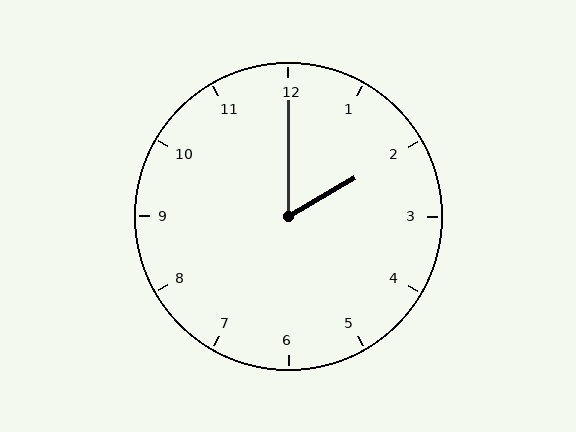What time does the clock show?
2:00.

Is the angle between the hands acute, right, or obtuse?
It is acute.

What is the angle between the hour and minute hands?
Approximately 60 degrees.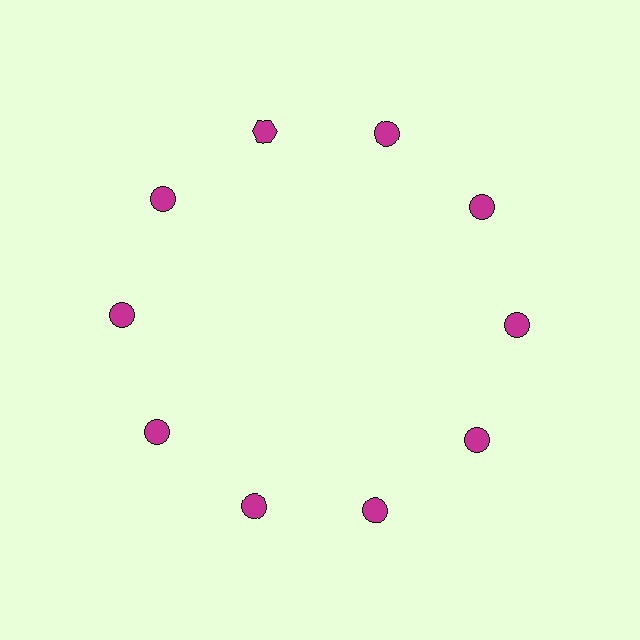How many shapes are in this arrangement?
There are 10 shapes arranged in a ring pattern.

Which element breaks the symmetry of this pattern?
The magenta hexagon at roughly the 11 o'clock position breaks the symmetry. All other shapes are magenta circles.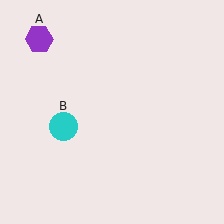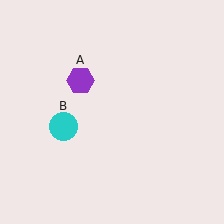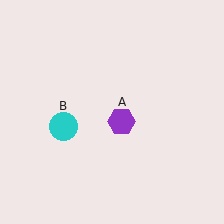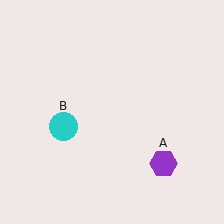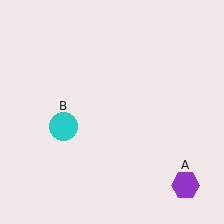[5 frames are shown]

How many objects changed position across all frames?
1 object changed position: purple hexagon (object A).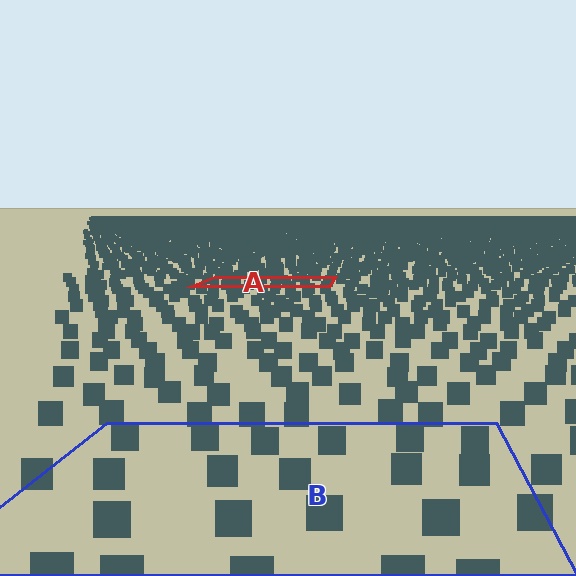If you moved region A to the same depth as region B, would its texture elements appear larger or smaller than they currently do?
They would appear larger. At a closer depth, the same texture elements are projected at a bigger on-screen size.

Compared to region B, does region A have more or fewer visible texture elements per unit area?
Region A has more texture elements per unit area — they are packed more densely because it is farther away.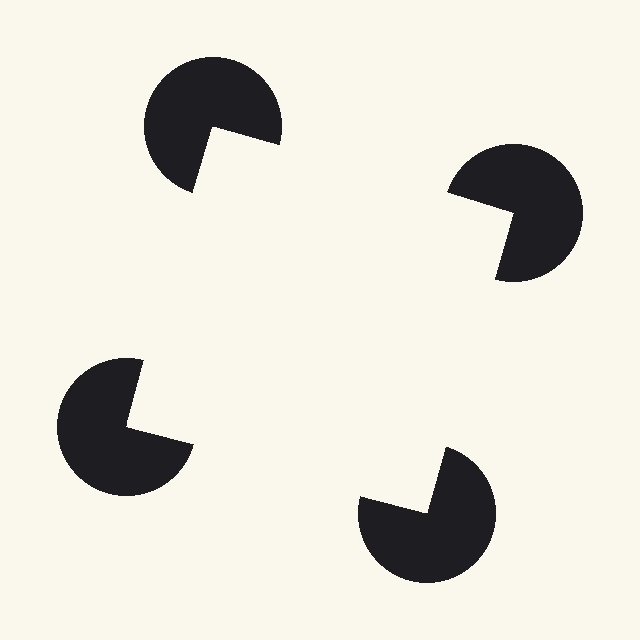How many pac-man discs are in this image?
There are 4 — one at each vertex of the illusory square.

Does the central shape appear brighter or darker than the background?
It typically appears slightly brighter than the background, even though no actual brightness change is drawn.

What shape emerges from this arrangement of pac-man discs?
An illusory square — its edges are inferred from the aligned wedge cuts in the pac-man discs, not physically drawn.